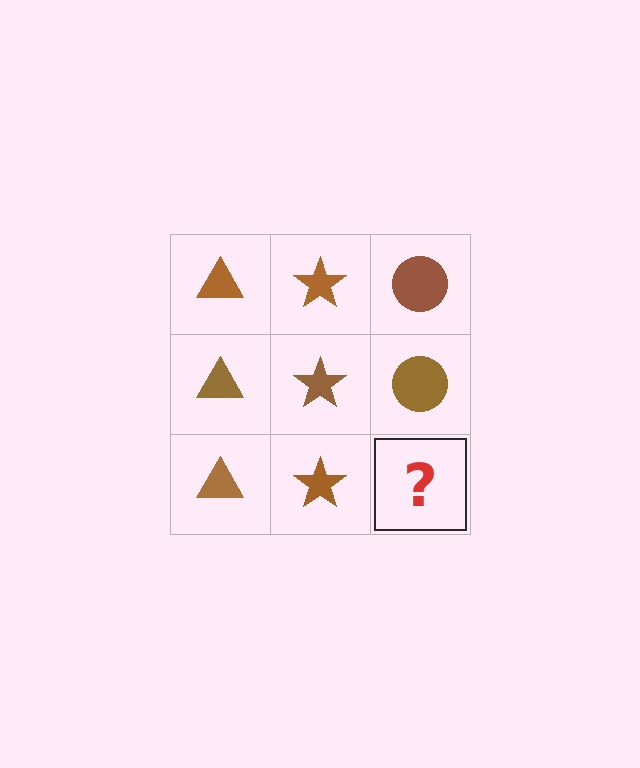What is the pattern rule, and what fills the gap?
The rule is that each column has a consistent shape. The gap should be filled with a brown circle.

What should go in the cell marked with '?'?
The missing cell should contain a brown circle.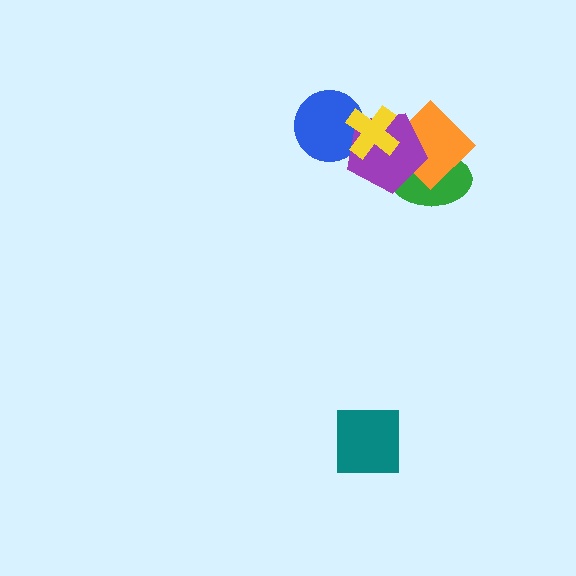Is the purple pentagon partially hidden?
Yes, it is partially covered by another shape.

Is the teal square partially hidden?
No, no other shape covers it.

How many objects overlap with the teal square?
0 objects overlap with the teal square.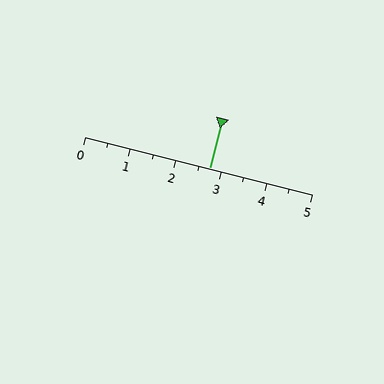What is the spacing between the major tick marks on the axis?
The major ticks are spaced 1 apart.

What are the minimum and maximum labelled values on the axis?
The axis runs from 0 to 5.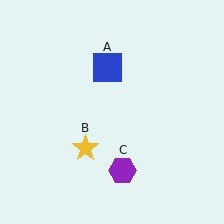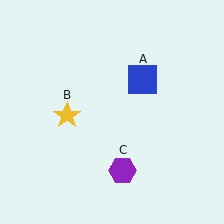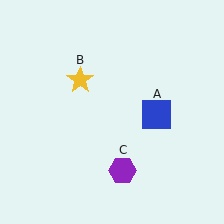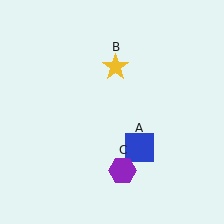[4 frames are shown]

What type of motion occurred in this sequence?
The blue square (object A), yellow star (object B) rotated clockwise around the center of the scene.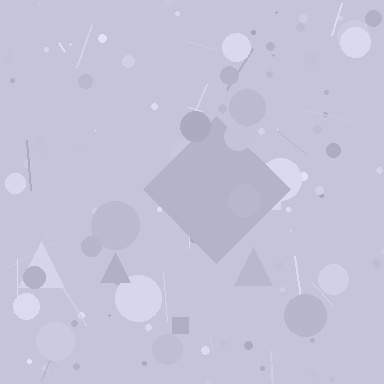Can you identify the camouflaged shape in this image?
The camouflaged shape is a diamond.